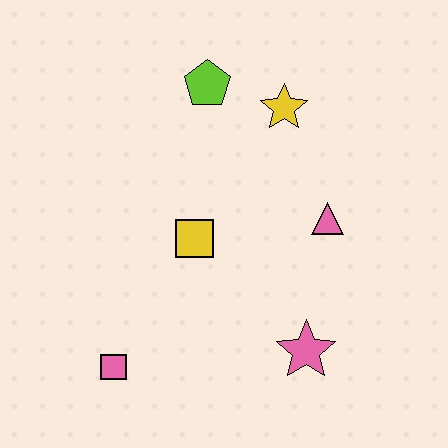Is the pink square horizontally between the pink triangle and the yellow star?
No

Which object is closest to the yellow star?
The lime pentagon is closest to the yellow star.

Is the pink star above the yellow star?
No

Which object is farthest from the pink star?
The lime pentagon is farthest from the pink star.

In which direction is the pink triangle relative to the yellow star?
The pink triangle is below the yellow star.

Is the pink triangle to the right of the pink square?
Yes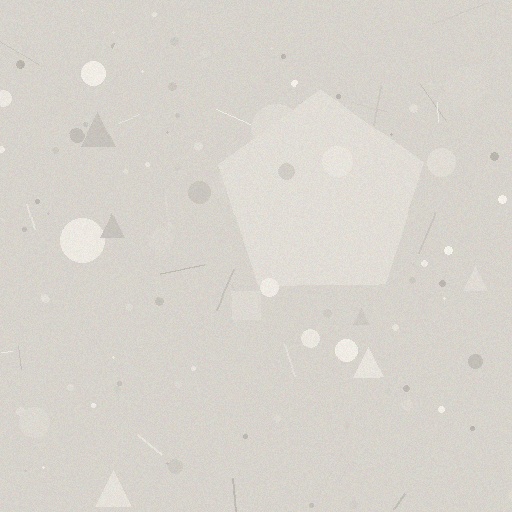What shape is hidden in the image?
A pentagon is hidden in the image.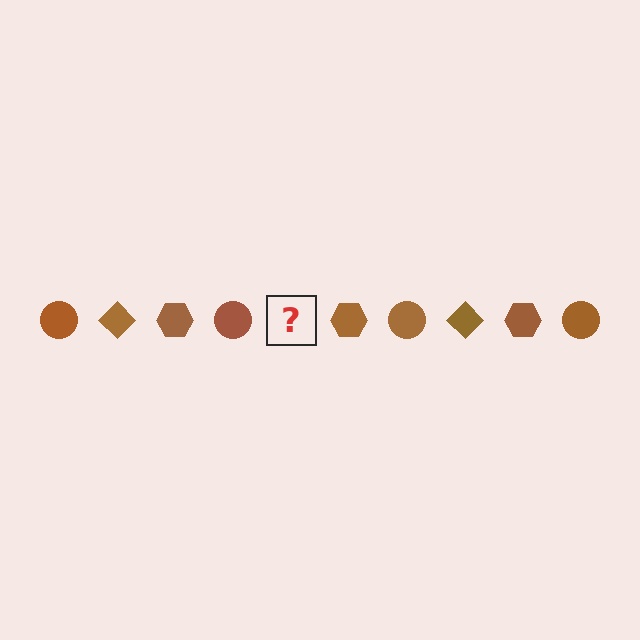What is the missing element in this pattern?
The missing element is a brown diamond.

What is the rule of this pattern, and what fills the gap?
The rule is that the pattern cycles through circle, diamond, hexagon shapes in brown. The gap should be filled with a brown diamond.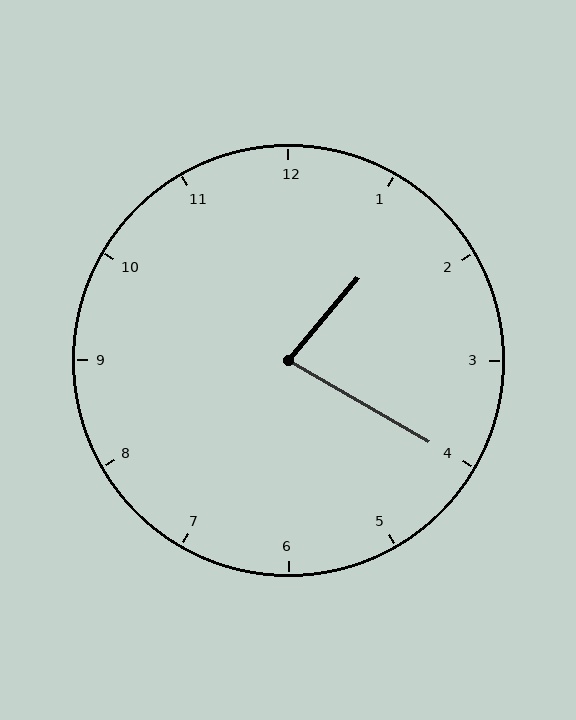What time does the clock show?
1:20.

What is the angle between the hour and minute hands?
Approximately 80 degrees.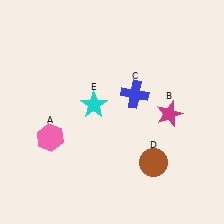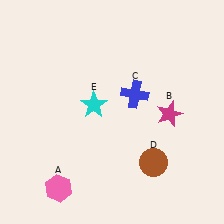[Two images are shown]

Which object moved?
The pink hexagon (A) moved down.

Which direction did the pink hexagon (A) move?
The pink hexagon (A) moved down.